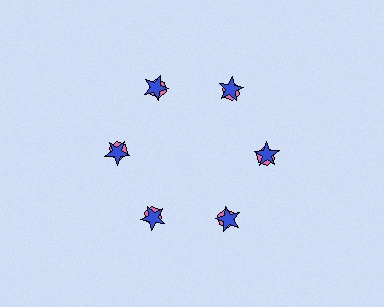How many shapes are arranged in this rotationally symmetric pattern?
There are 12 shapes, arranged in 6 groups of 2.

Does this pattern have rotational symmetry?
Yes, this pattern has 6-fold rotational symmetry. It looks the same after rotating 60 degrees around the center.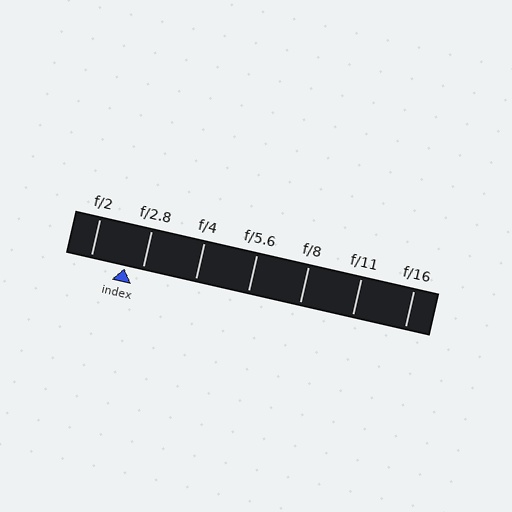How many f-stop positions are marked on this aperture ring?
There are 7 f-stop positions marked.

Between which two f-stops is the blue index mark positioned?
The index mark is between f/2 and f/2.8.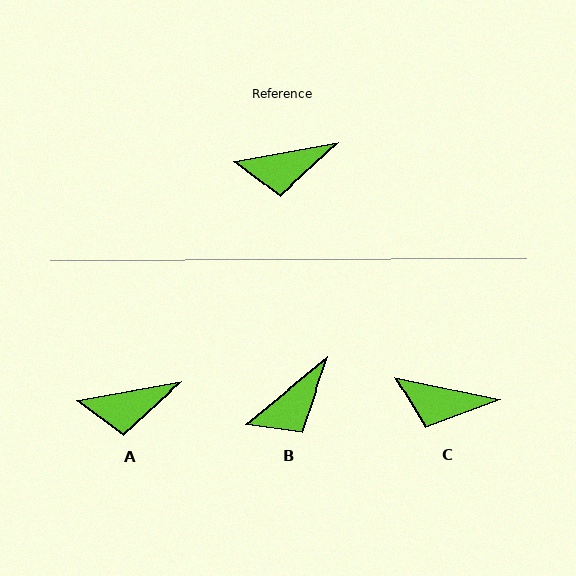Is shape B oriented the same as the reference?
No, it is off by about 29 degrees.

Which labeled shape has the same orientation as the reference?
A.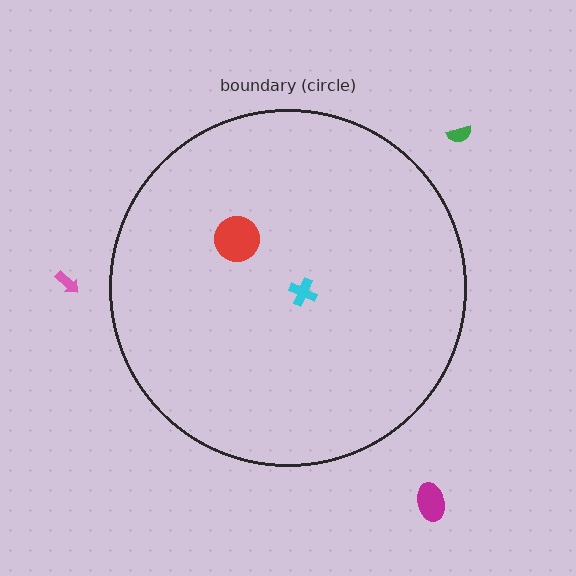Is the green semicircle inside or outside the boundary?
Outside.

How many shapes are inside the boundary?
2 inside, 3 outside.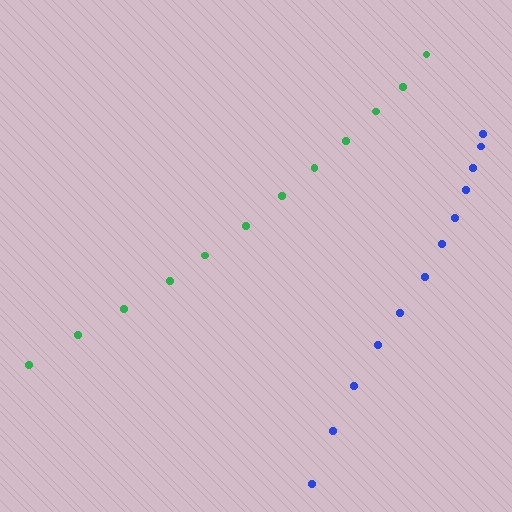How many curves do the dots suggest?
There are 2 distinct paths.